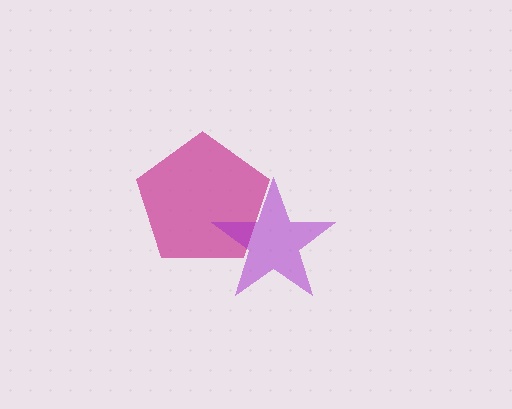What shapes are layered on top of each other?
The layered shapes are: a magenta pentagon, a purple star.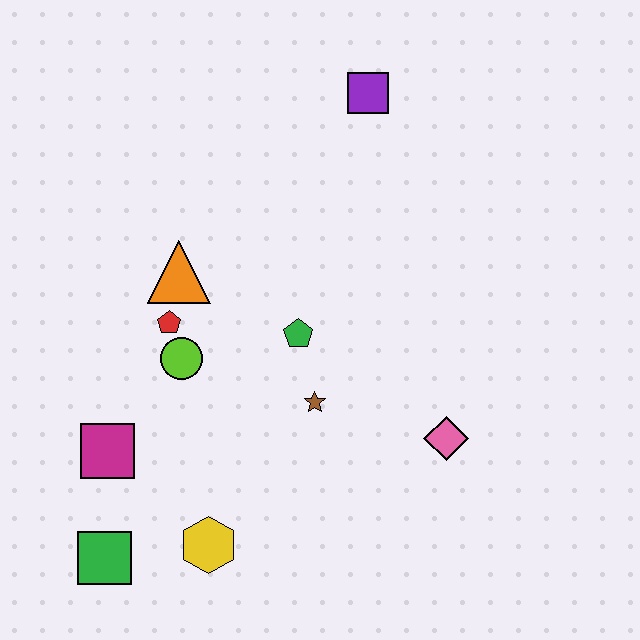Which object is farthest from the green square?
The purple square is farthest from the green square.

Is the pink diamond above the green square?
Yes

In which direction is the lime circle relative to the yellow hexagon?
The lime circle is above the yellow hexagon.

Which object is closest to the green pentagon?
The brown star is closest to the green pentagon.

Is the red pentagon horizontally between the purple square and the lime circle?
No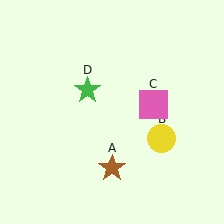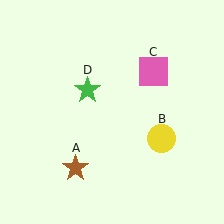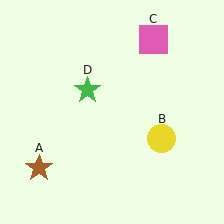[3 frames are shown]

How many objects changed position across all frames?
2 objects changed position: brown star (object A), pink square (object C).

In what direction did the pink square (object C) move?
The pink square (object C) moved up.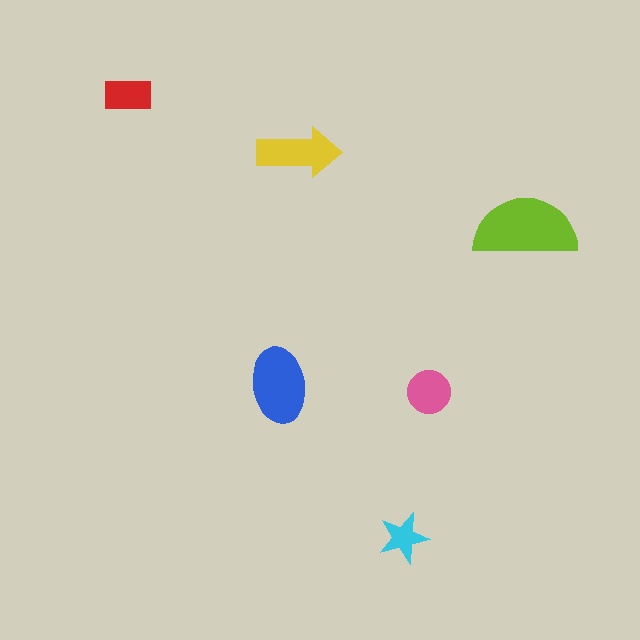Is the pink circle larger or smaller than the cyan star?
Larger.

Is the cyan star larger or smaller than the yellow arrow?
Smaller.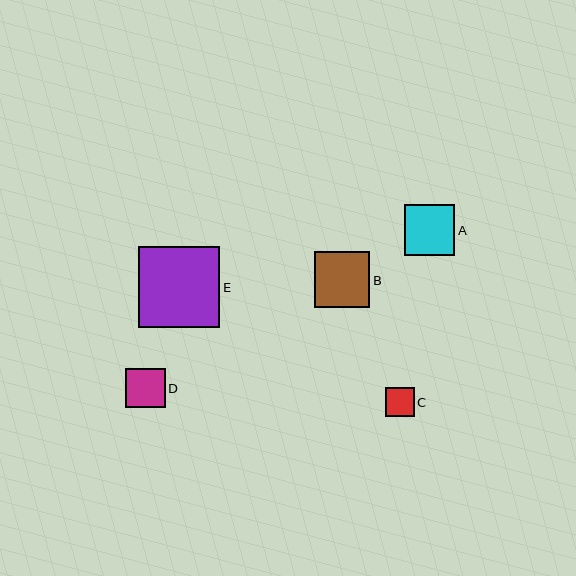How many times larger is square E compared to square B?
Square E is approximately 1.5 times the size of square B.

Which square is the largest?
Square E is the largest with a size of approximately 81 pixels.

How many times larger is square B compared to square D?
Square B is approximately 1.4 times the size of square D.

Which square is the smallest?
Square C is the smallest with a size of approximately 28 pixels.